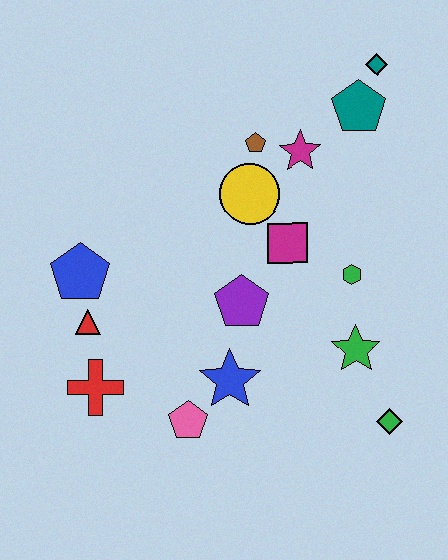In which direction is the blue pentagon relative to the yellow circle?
The blue pentagon is to the left of the yellow circle.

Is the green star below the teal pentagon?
Yes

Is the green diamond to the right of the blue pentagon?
Yes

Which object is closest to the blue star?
The pink pentagon is closest to the blue star.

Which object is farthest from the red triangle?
The teal diamond is farthest from the red triangle.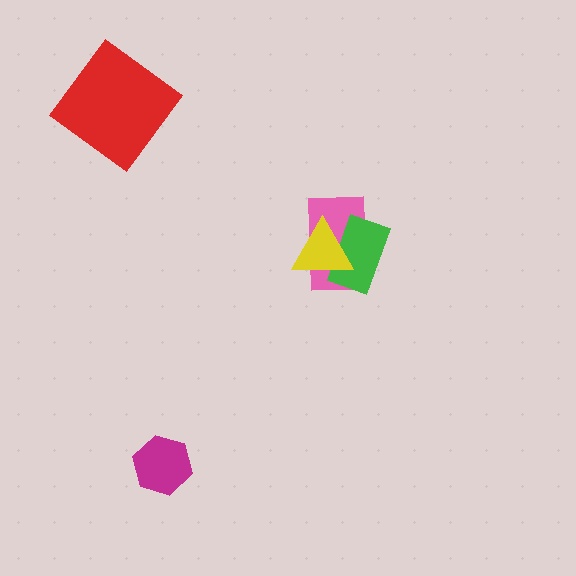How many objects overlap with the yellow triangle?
2 objects overlap with the yellow triangle.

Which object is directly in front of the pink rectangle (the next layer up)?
The green rectangle is directly in front of the pink rectangle.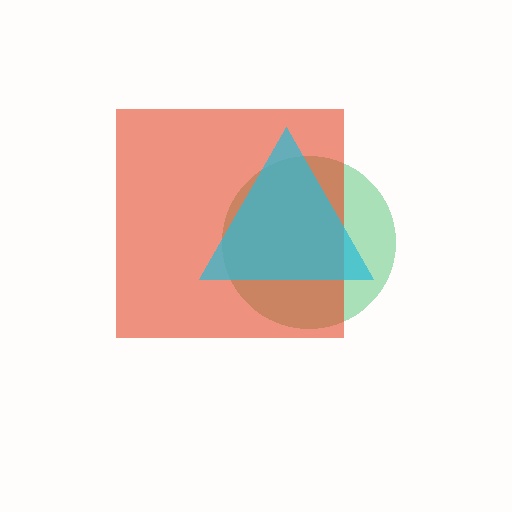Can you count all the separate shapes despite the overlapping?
Yes, there are 3 separate shapes.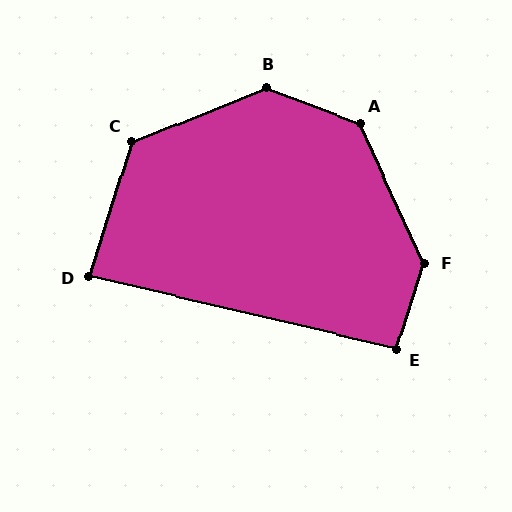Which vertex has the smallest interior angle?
D, at approximately 86 degrees.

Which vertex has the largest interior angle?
F, at approximately 137 degrees.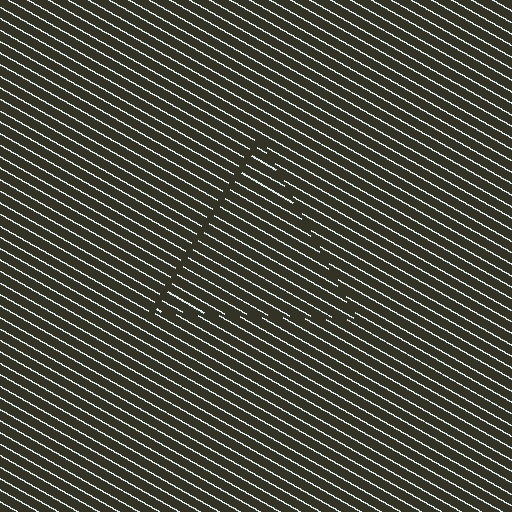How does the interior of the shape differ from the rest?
The interior of the shape contains the same grating, shifted by half a period — the contour is defined by the phase discontinuity where line-ends from the inner and outer gratings abut.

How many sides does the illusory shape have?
3 sides — the line-ends trace a triangle.